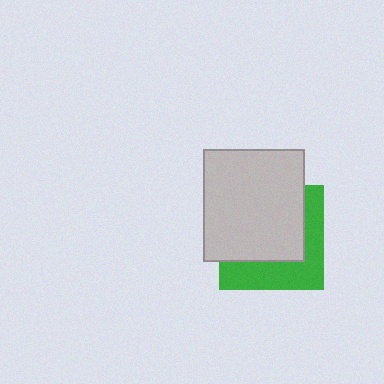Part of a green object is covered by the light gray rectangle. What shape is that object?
It is a square.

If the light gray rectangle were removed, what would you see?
You would see the complete green square.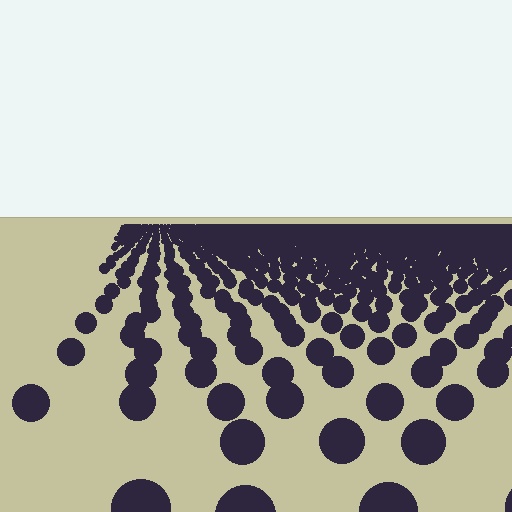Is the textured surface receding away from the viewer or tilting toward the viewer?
The surface is receding away from the viewer. Texture elements get smaller and denser toward the top.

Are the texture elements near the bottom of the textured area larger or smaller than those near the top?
Larger. Near the bottom, elements are closer to the viewer and appear at a bigger on-screen size.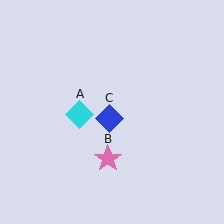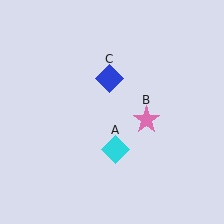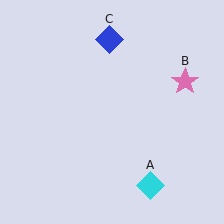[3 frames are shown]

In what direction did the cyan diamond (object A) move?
The cyan diamond (object A) moved down and to the right.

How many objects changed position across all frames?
3 objects changed position: cyan diamond (object A), pink star (object B), blue diamond (object C).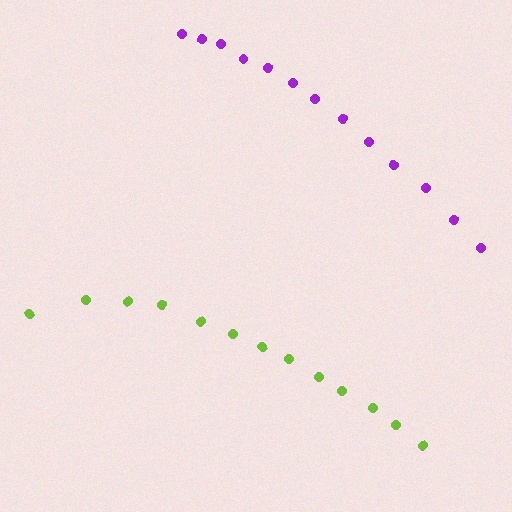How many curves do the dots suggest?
There are 2 distinct paths.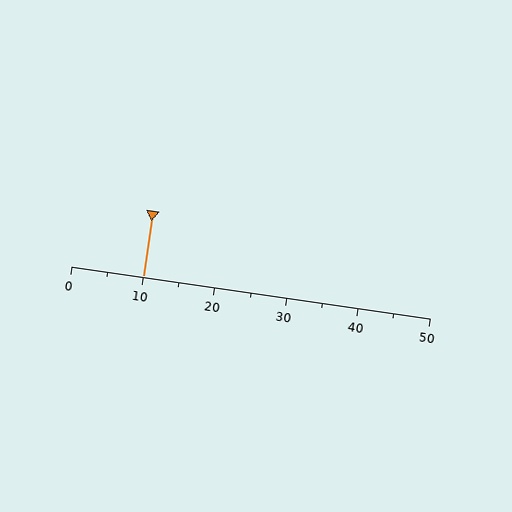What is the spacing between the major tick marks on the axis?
The major ticks are spaced 10 apart.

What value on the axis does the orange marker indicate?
The marker indicates approximately 10.